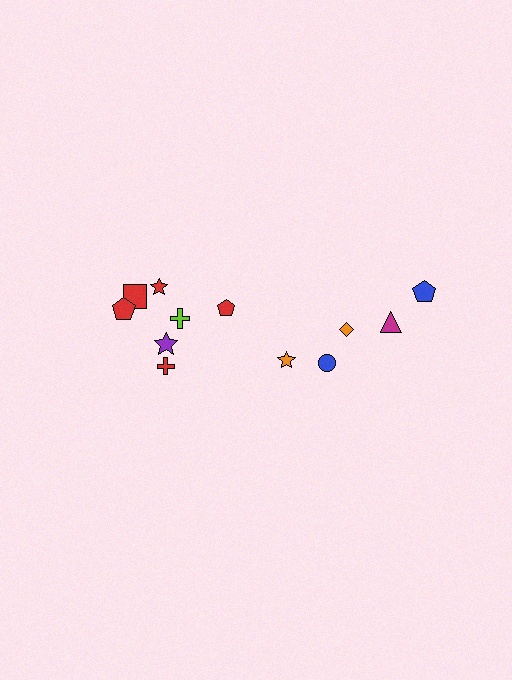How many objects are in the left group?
There are 7 objects.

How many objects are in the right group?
There are 5 objects.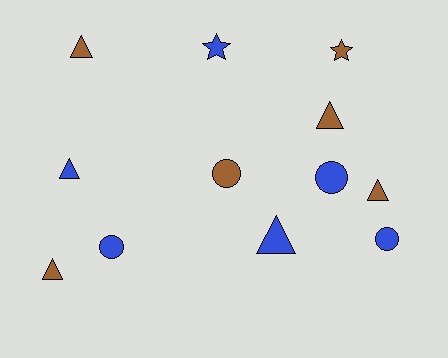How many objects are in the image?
There are 12 objects.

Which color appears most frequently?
Blue, with 6 objects.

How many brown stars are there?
There is 1 brown star.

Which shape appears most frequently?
Triangle, with 6 objects.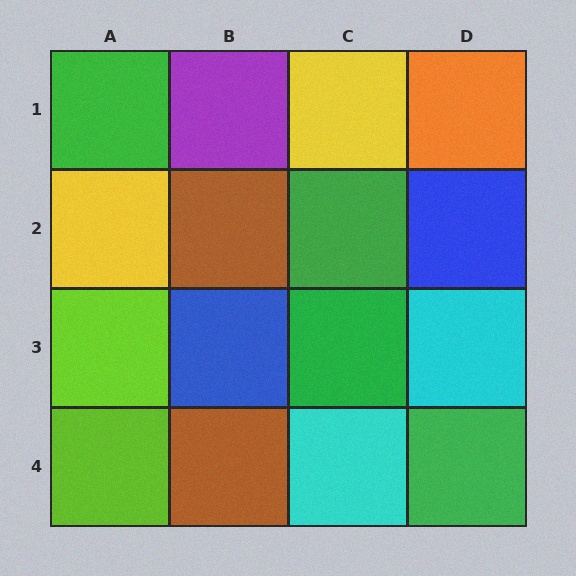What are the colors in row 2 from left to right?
Yellow, brown, green, blue.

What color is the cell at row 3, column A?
Lime.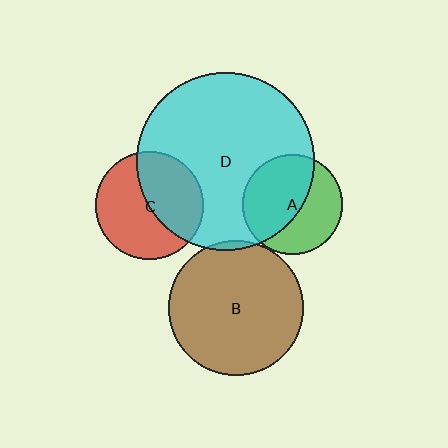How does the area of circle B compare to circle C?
Approximately 1.6 times.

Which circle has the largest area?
Circle D (cyan).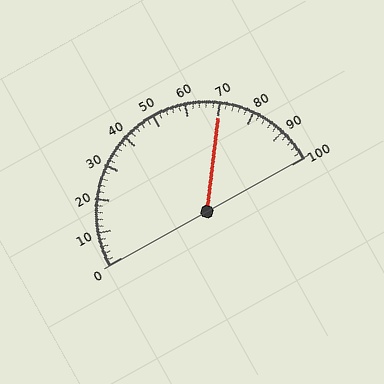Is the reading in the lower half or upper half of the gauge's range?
The reading is in the upper half of the range (0 to 100).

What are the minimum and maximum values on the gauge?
The gauge ranges from 0 to 100.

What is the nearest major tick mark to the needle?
The nearest major tick mark is 70.